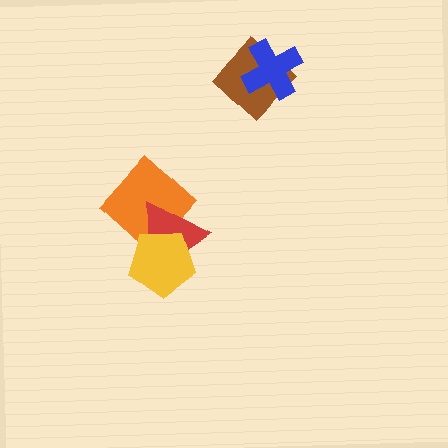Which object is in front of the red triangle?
The yellow pentagon is in front of the red triangle.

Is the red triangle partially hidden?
Yes, it is partially covered by another shape.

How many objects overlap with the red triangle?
2 objects overlap with the red triangle.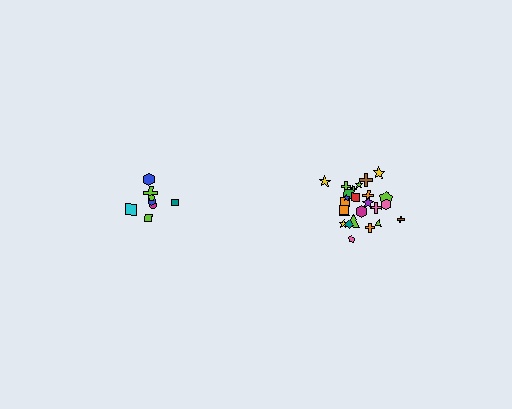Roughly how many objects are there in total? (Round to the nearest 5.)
Roughly 35 objects in total.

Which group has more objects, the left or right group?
The right group.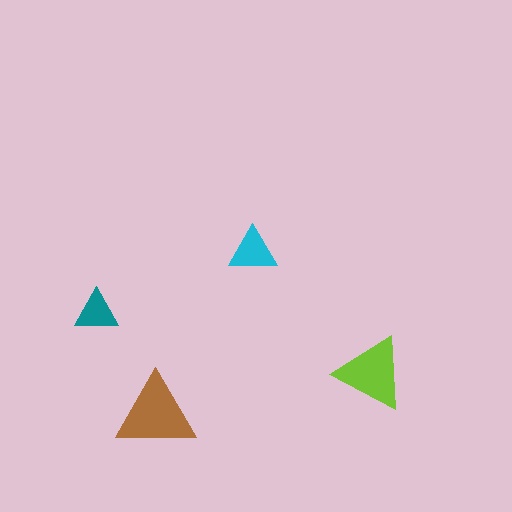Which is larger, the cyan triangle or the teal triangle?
The cyan one.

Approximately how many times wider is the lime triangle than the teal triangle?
About 1.5 times wider.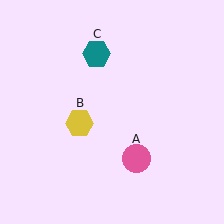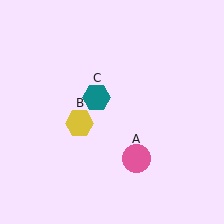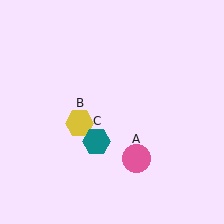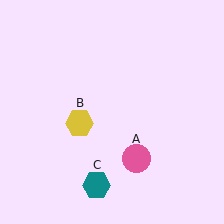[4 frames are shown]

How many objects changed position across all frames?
1 object changed position: teal hexagon (object C).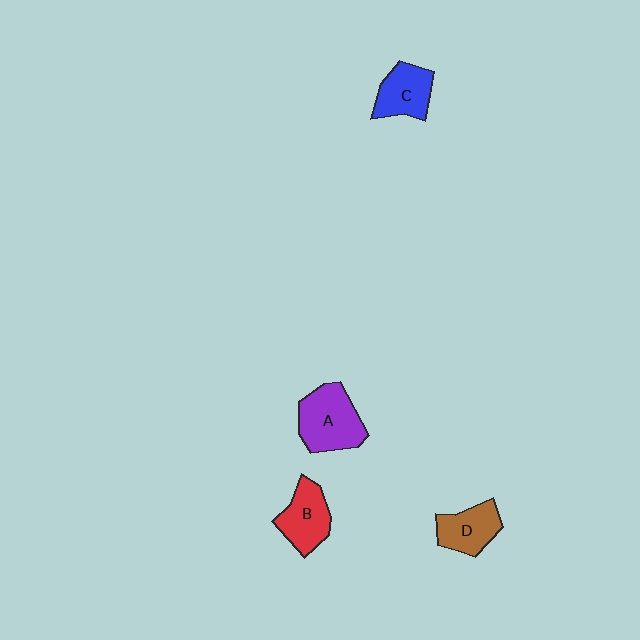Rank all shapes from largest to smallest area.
From largest to smallest: A (purple), B (red), C (blue), D (brown).